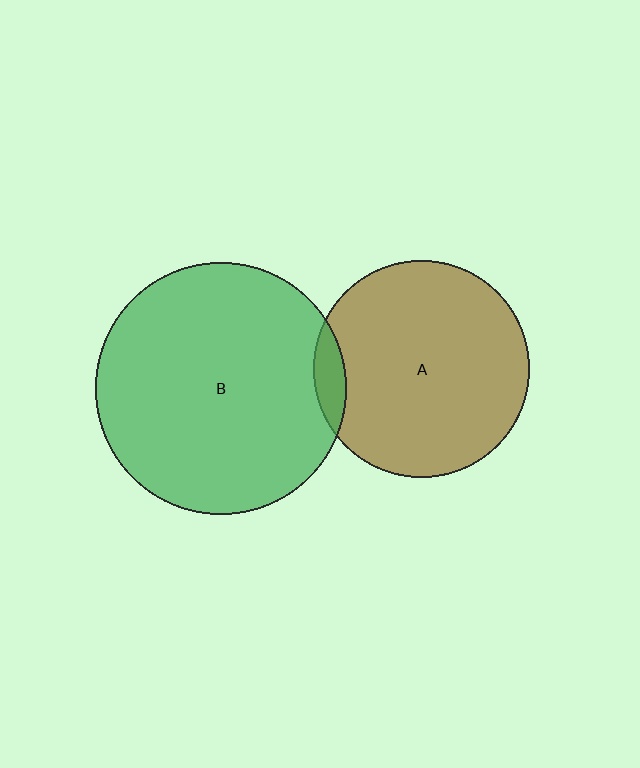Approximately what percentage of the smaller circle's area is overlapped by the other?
Approximately 5%.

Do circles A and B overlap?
Yes.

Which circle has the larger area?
Circle B (green).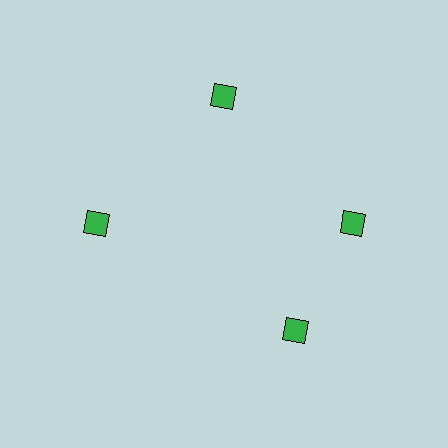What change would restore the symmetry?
The symmetry would be restored by rotating it back into even spacing with its neighbors so that all 4 diamonds sit at equal angles and equal distance from the center.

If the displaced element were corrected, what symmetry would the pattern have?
It would have 4-fold rotational symmetry — the pattern would map onto itself every 90 degrees.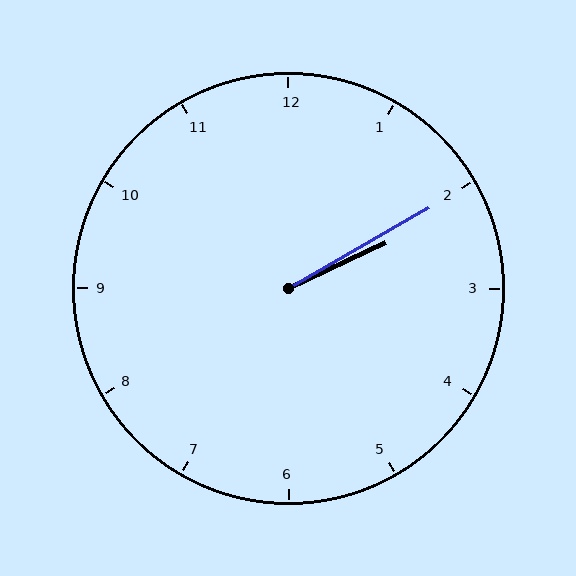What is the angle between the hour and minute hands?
Approximately 5 degrees.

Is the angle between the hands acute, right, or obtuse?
It is acute.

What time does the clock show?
2:10.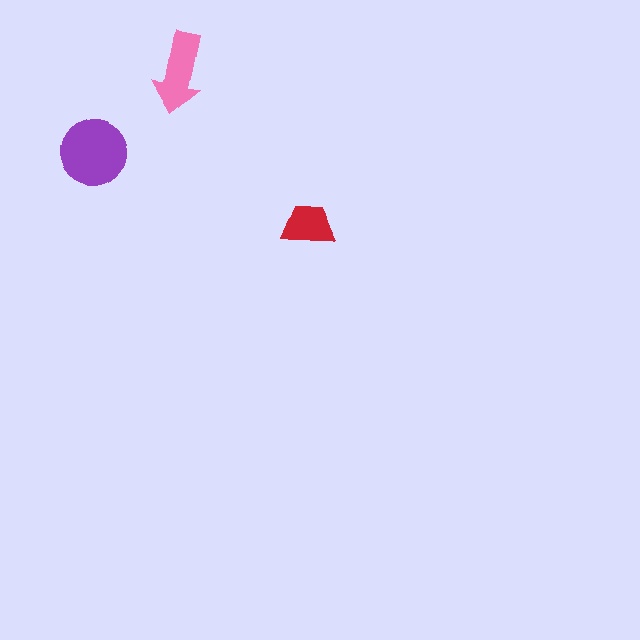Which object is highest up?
The pink arrow is topmost.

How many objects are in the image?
There are 3 objects in the image.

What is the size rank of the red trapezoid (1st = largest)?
3rd.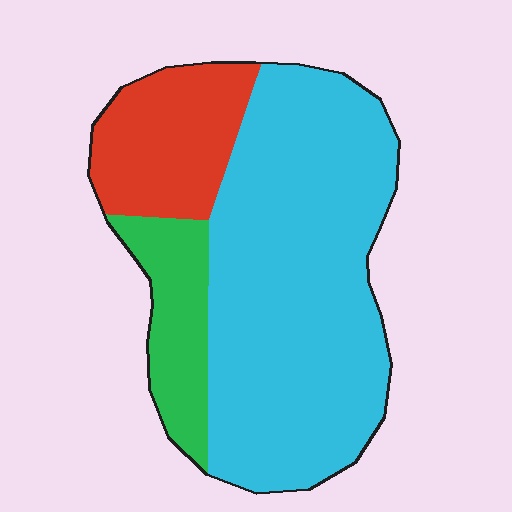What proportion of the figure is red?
Red takes up about one fifth (1/5) of the figure.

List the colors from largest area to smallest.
From largest to smallest: cyan, red, green.